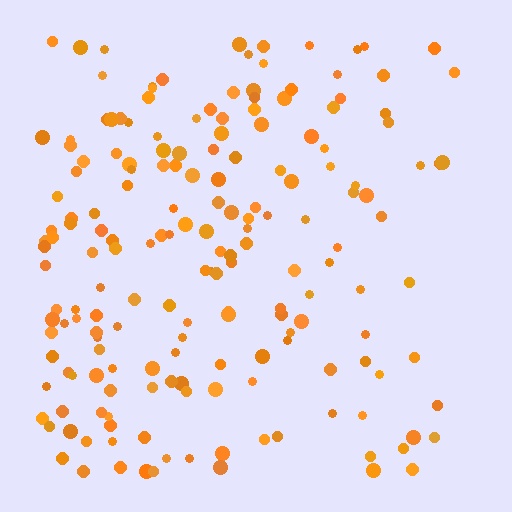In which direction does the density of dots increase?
From right to left, with the left side densest.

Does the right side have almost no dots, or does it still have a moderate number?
Still a moderate number, just noticeably fewer than the left.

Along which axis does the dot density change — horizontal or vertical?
Horizontal.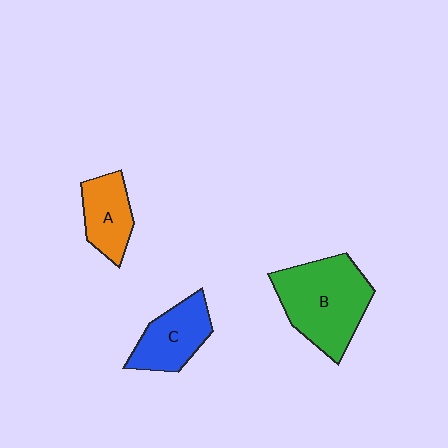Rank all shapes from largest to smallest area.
From largest to smallest: B (green), C (blue), A (orange).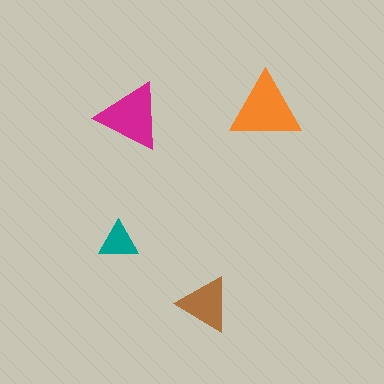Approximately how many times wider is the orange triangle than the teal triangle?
About 2 times wider.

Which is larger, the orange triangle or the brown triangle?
The orange one.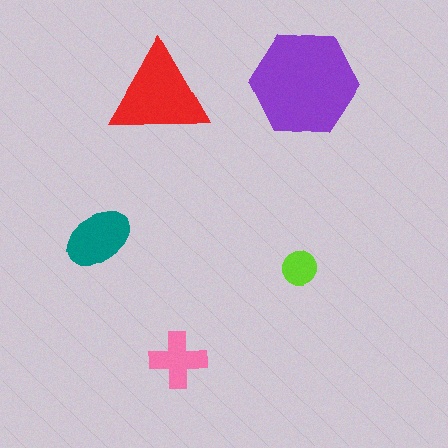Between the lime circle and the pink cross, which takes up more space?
The pink cross.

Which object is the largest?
The purple hexagon.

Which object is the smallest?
The lime circle.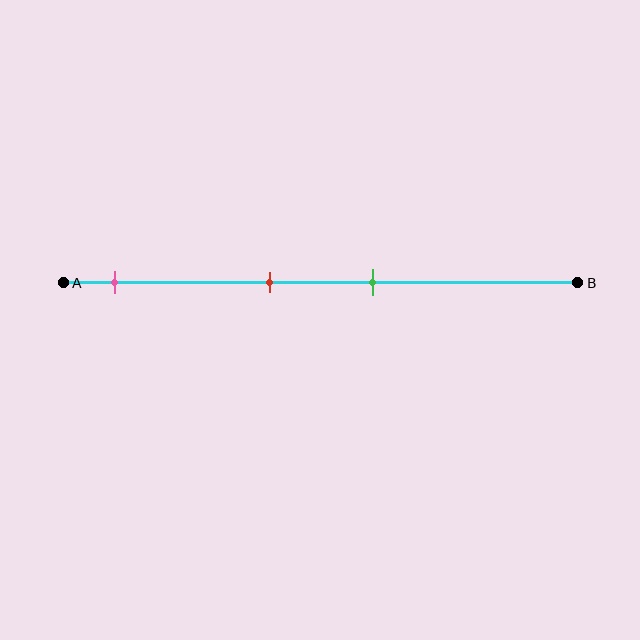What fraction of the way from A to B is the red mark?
The red mark is approximately 40% (0.4) of the way from A to B.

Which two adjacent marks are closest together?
The red and green marks are the closest adjacent pair.